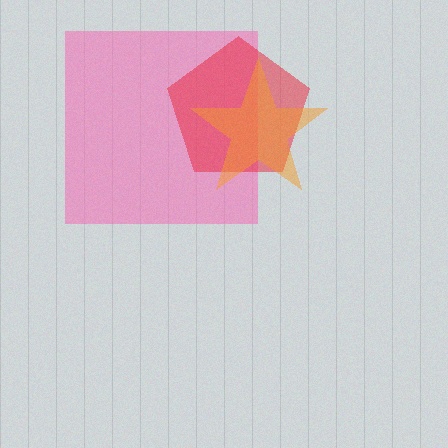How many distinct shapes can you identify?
There are 3 distinct shapes: a pink square, a red pentagon, an orange star.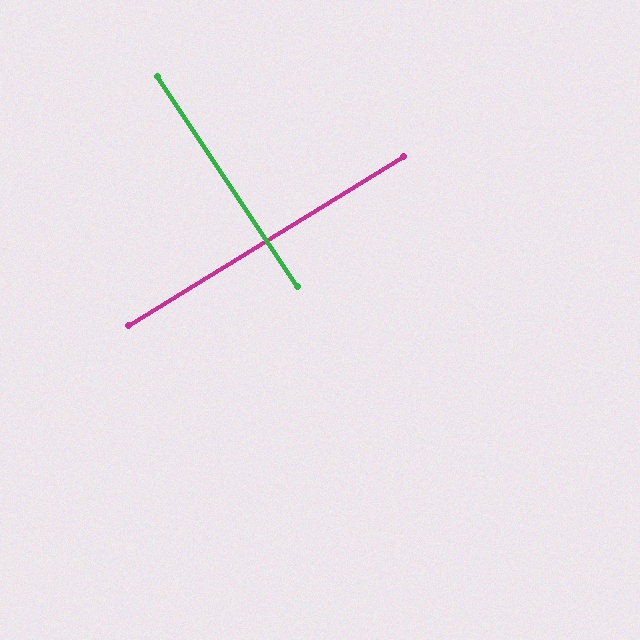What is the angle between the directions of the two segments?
Approximately 88 degrees.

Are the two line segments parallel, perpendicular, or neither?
Perpendicular — they meet at approximately 88°.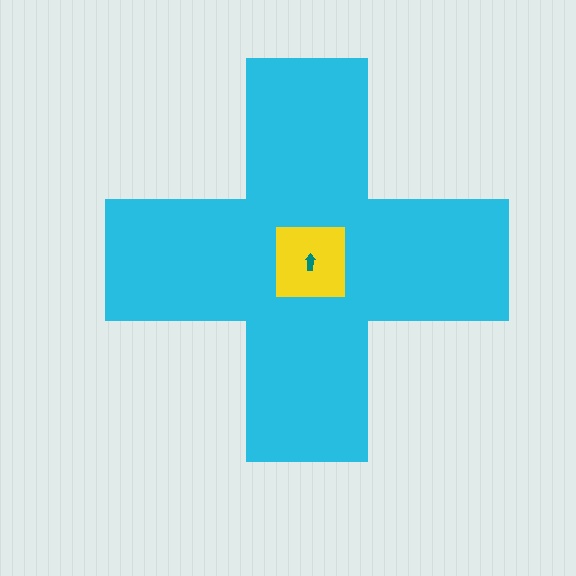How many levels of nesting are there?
3.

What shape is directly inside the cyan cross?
The yellow square.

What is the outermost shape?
The cyan cross.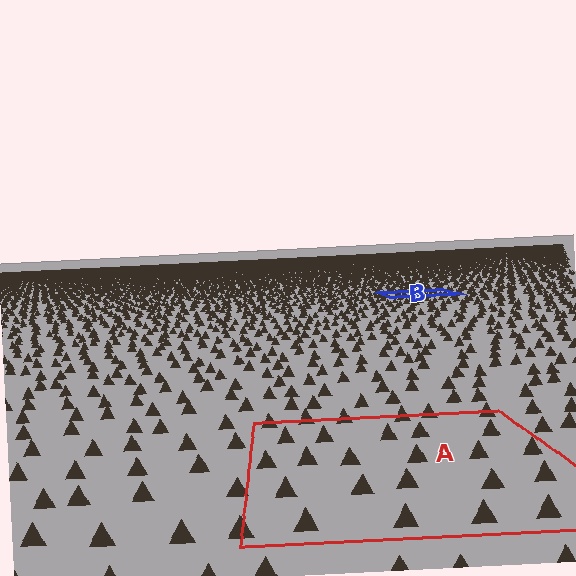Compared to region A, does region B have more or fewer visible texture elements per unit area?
Region B has more texture elements per unit area — they are packed more densely because it is farther away.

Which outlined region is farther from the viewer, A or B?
Region B is farther from the viewer — the texture elements inside it appear smaller and more densely packed.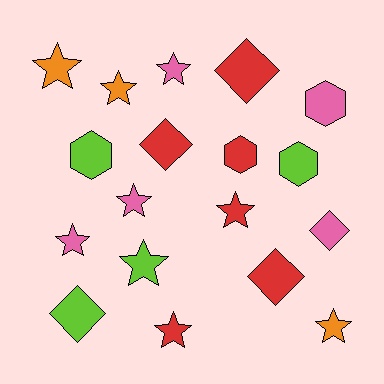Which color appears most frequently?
Red, with 6 objects.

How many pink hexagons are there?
There is 1 pink hexagon.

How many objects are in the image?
There are 18 objects.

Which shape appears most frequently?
Star, with 9 objects.